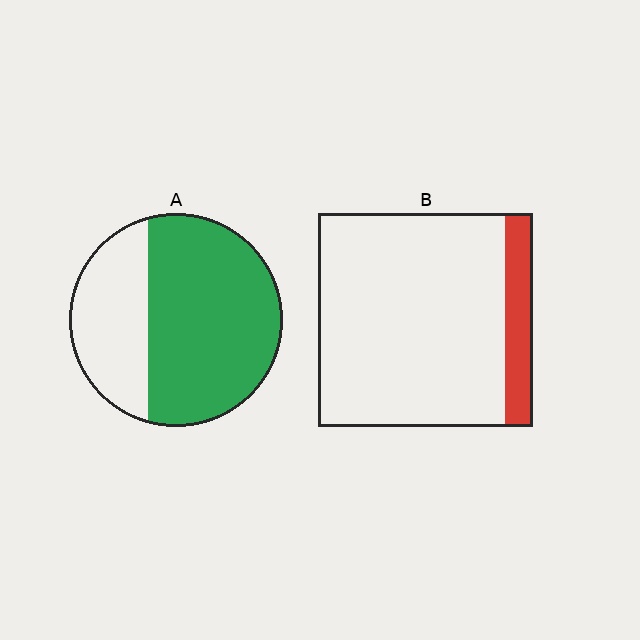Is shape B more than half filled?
No.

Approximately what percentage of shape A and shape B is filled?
A is approximately 65% and B is approximately 15%.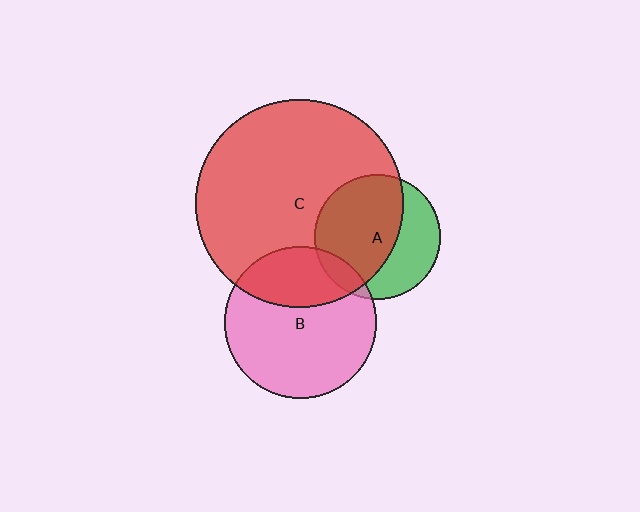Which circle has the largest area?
Circle C (red).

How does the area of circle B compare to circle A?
Approximately 1.5 times.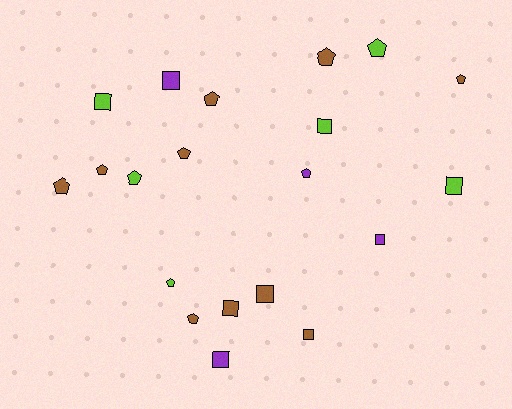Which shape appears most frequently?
Pentagon, with 11 objects.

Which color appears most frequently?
Brown, with 10 objects.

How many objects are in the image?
There are 20 objects.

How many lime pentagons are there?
There are 3 lime pentagons.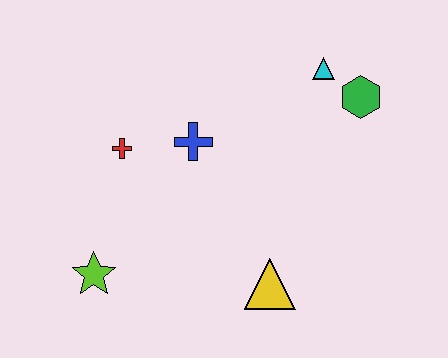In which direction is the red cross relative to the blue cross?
The red cross is to the left of the blue cross.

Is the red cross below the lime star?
No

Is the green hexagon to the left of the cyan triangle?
No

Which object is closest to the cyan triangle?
The green hexagon is closest to the cyan triangle.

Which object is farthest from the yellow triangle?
The cyan triangle is farthest from the yellow triangle.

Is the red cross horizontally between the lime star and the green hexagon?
Yes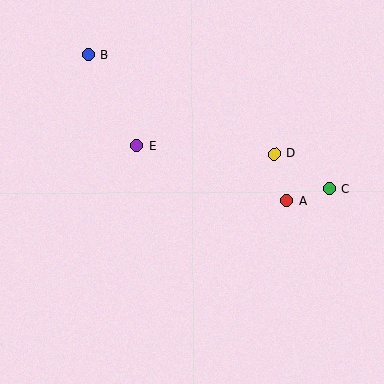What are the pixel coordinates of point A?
Point A is at (287, 201).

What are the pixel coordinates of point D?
Point D is at (274, 154).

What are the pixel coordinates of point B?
Point B is at (88, 55).